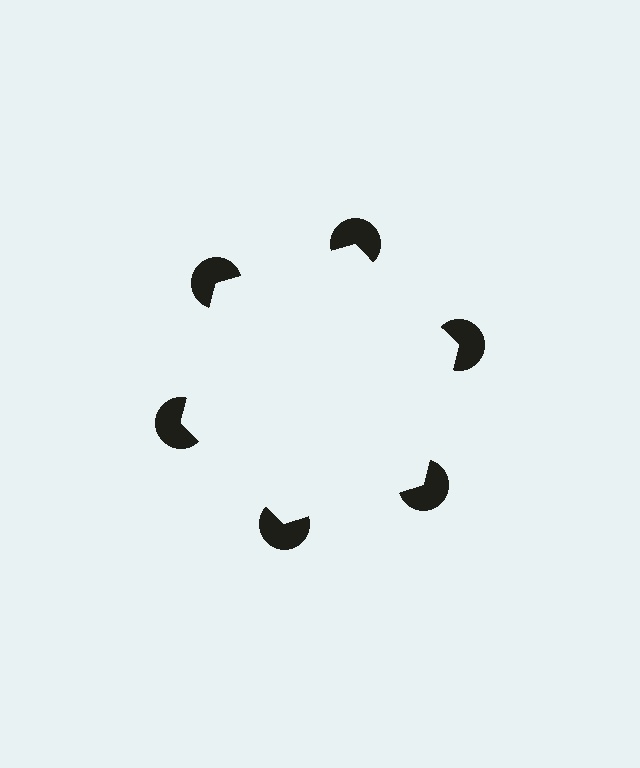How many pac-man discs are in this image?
There are 6 — one at each vertex of the illusory hexagon.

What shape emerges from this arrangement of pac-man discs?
An illusory hexagon — its edges are inferred from the aligned wedge cuts in the pac-man discs, not physically drawn.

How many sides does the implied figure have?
6 sides.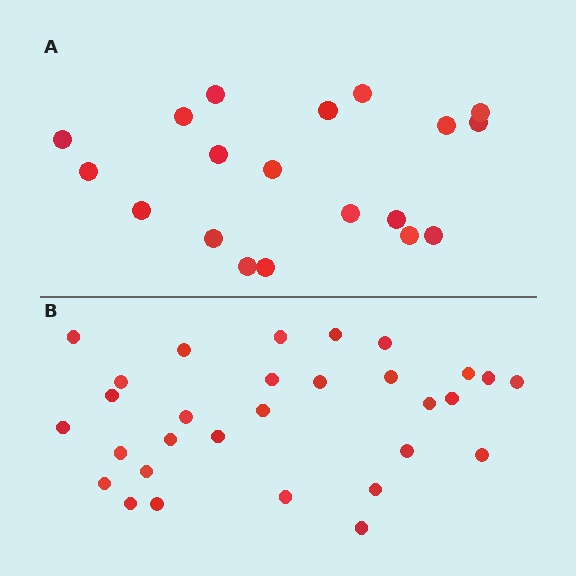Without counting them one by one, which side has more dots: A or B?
Region B (the bottom region) has more dots.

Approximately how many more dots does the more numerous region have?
Region B has roughly 12 or so more dots than region A.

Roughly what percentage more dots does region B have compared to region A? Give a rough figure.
About 60% more.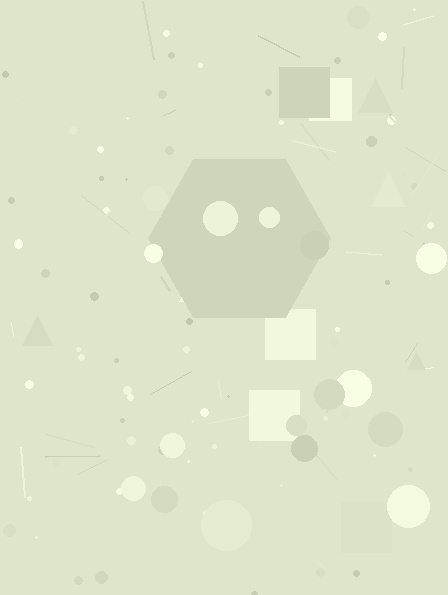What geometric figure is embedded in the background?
A hexagon is embedded in the background.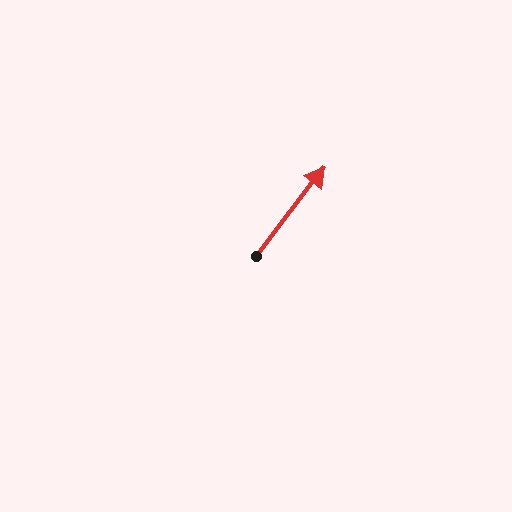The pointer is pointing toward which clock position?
Roughly 1 o'clock.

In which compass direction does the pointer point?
Northeast.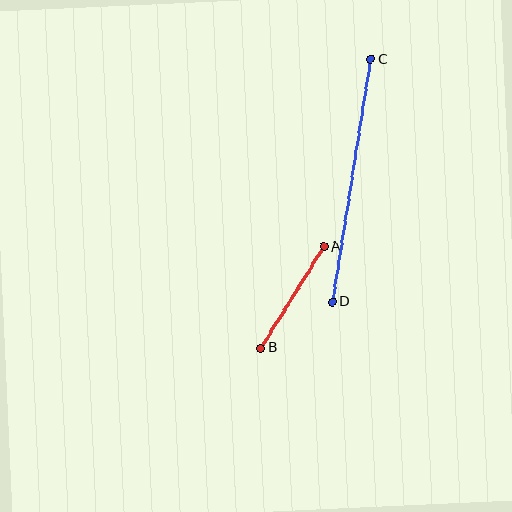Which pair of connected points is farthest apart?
Points C and D are farthest apart.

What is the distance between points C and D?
The distance is approximately 245 pixels.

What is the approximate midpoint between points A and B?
The midpoint is at approximately (293, 297) pixels.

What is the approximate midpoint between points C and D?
The midpoint is at approximately (352, 181) pixels.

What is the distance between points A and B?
The distance is approximately 119 pixels.